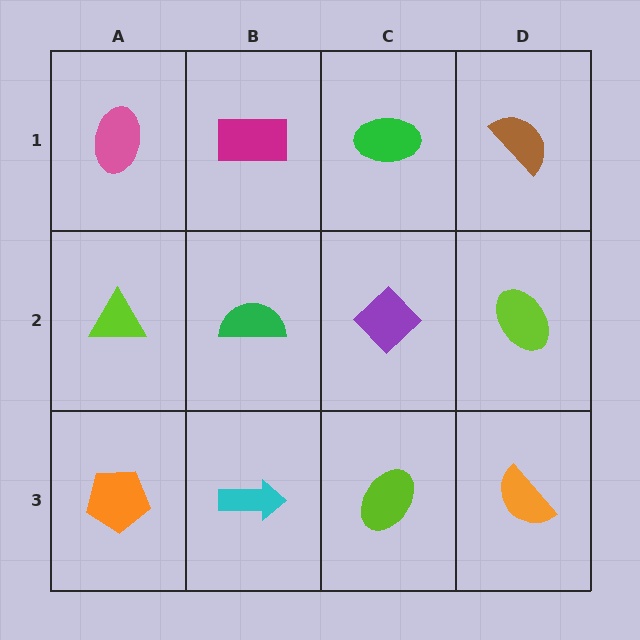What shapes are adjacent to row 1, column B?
A green semicircle (row 2, column B), a pink ellipse (row 1, column A), a green ellipse (row 1, column C).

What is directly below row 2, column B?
A cyan arrow.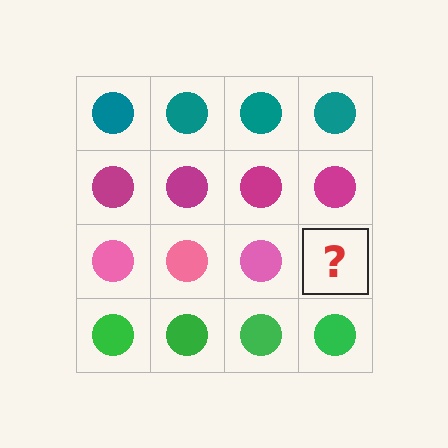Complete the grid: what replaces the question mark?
The question mark should be replaced with a pink circle.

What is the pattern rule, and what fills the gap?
The rule is that each row has a consistent color. The gap should be filled with a pink circle.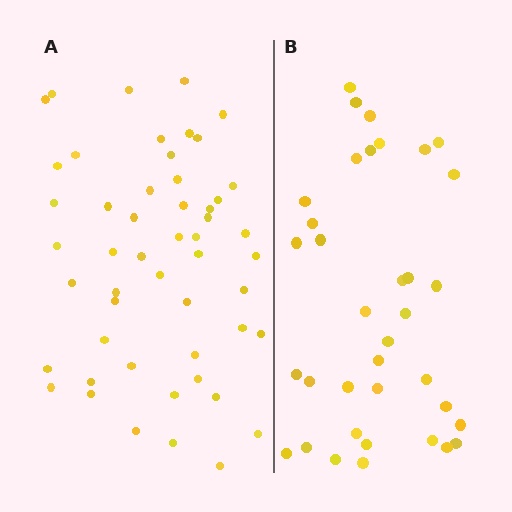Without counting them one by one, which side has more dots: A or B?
Region A (the left region) has more dots.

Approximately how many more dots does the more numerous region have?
Region A has approximately 15 more dots than region B.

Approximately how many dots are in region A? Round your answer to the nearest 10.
About 50 dots. (The exact count is 51, which rounds to 50.)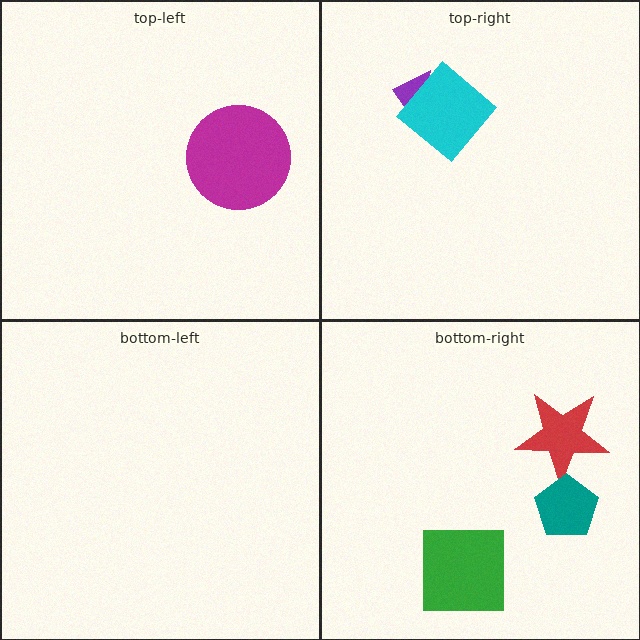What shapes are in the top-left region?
The magenta circle.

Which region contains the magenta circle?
The top-left region.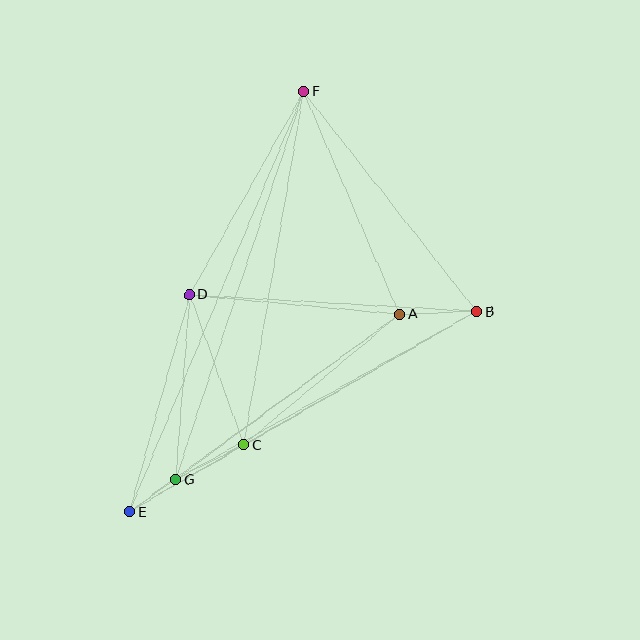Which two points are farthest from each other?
Points E and F are farthest from each other.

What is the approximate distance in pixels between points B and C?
The distance between B and C is approximately 268 pixels.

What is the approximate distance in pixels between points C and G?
The distance between C and G is approximately 76 pixels.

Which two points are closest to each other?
Points E and G are closest to each other.